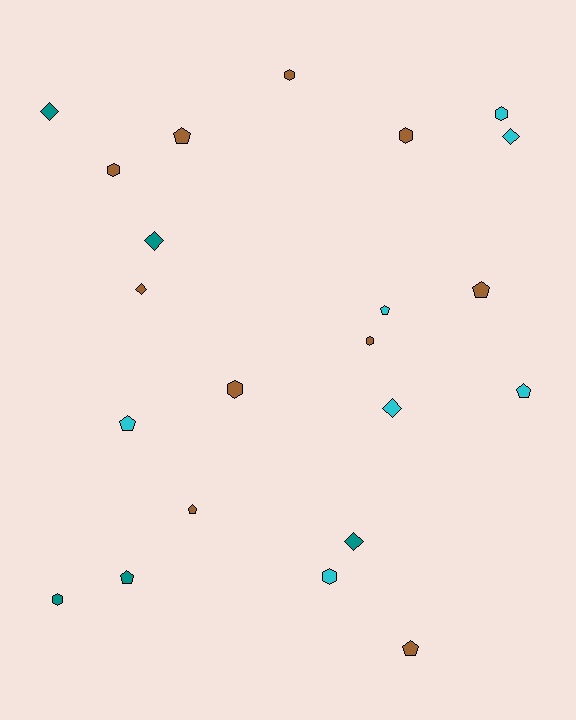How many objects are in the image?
There are 22 objects.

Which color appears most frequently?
Brown, with 10 objects.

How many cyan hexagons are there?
There are 2 cyan hexagons.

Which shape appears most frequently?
Pentagon, with 8 objects.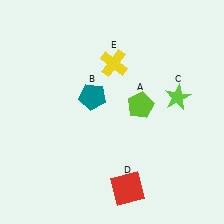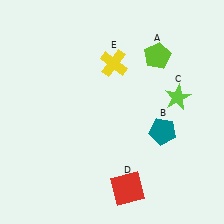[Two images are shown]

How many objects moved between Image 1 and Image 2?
2 objects moved between the two images.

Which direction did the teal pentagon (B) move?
The teal pentagon (B) moved right.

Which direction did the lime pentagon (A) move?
The lime pentagon (A) moved up.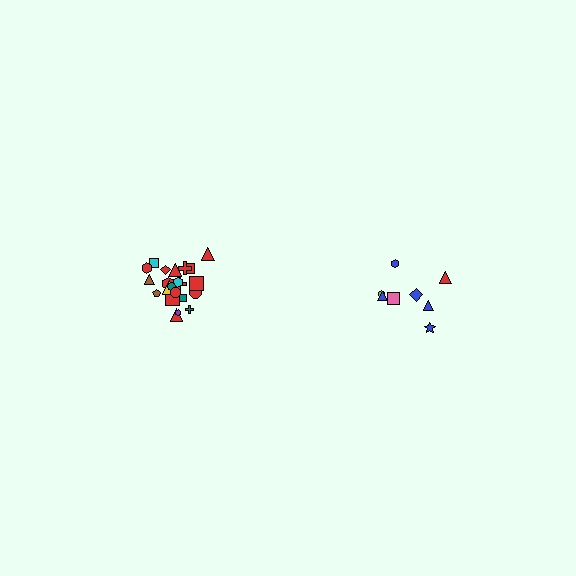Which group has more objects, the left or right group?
The left group.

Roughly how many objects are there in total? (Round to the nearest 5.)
Roughly 30 objects in total.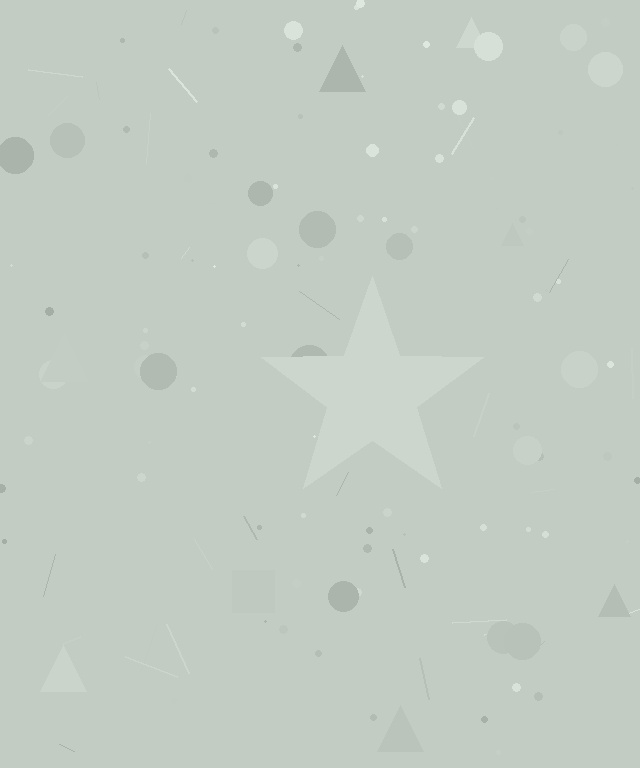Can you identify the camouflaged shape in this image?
The camouflaged shape is a star.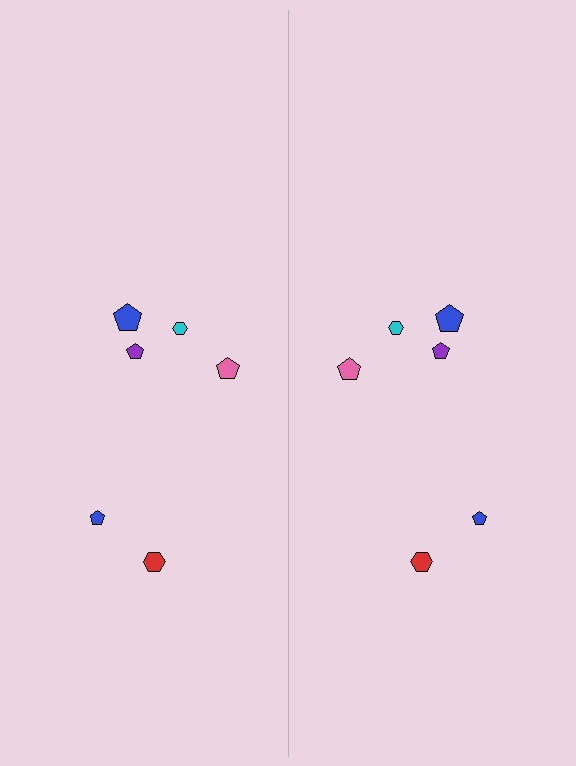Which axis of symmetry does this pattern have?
The pattern has a vertical axis of symmetry running through the center of the image.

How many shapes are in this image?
There are 12 shapes in this image.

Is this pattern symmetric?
Yes, this pattern has bilateral (reflection) symmetry.